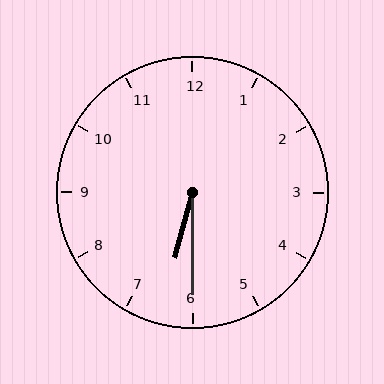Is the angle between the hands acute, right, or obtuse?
It is acute.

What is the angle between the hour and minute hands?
Approximately 15 degrees.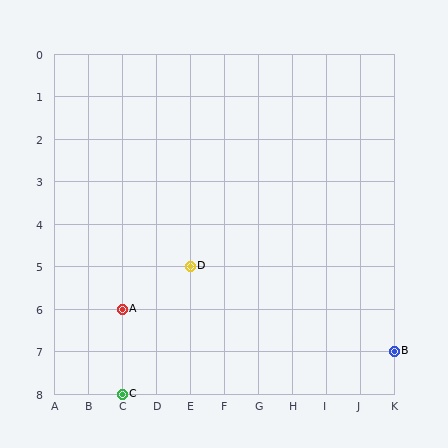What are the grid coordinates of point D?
Point D is at grid coordinates (E, 5).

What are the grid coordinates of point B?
Point B is at grid coordinates (K, 7).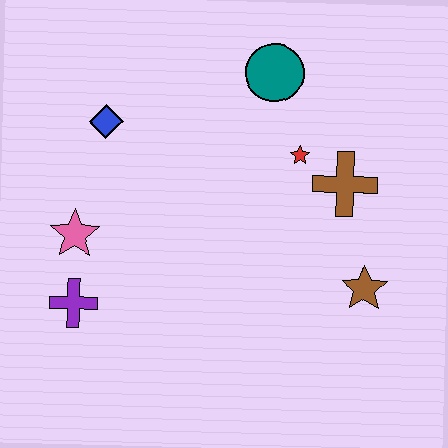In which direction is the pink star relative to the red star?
The pink star is to the left of the red star.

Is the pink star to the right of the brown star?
No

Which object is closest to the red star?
The brown cross is closest to the red star.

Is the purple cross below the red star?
Yes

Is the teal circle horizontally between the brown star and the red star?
No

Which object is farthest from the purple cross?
The teal circle is farthest from the purple cross.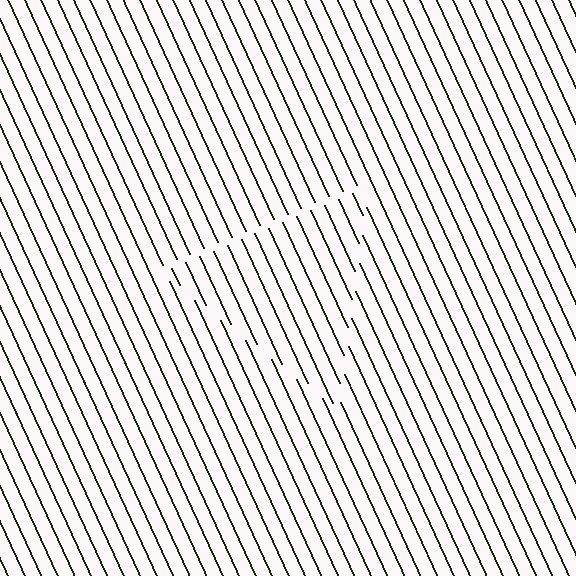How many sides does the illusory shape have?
3 sides — the line-ends trace a triangle.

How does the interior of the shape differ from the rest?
The interior of the shape contains the same grating, shifted by half a period — the contour is defined by the phase discontinuity where line-ends from the inner and outer gratings abut.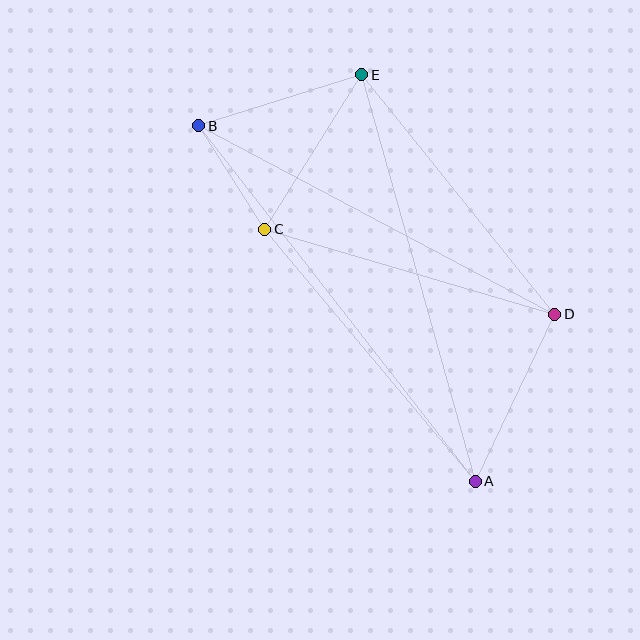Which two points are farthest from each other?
Points A and B are farthest from each other.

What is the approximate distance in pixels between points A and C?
The distance between A and C is approximately 329 pixels.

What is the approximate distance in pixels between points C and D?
The distance between C and D is approximately 302 pixels.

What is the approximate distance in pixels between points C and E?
The distance between C and E is approximately 182 pixels.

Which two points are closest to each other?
Points B and C are closest to each other.